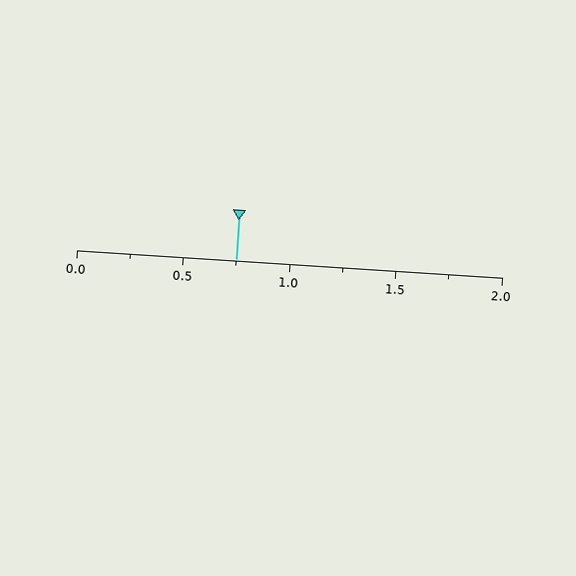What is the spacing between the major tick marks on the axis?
The major ticks are spaced 0.5 apart.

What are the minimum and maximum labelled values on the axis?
The axis runs from 0.0 to 2.0.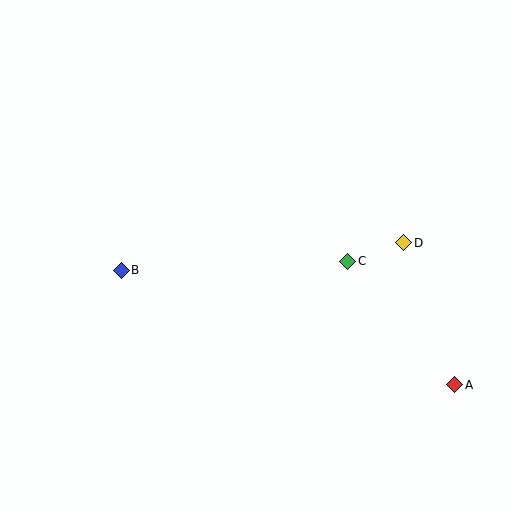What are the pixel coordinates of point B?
Point B is at (121, 270).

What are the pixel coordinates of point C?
Point C is at (348, 261).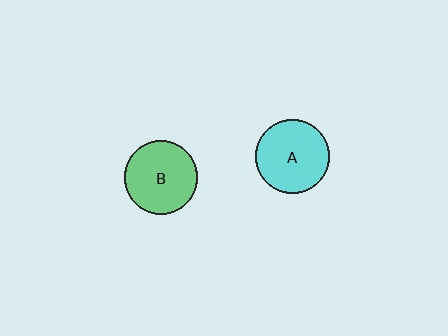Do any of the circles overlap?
No, none of the circles overlap.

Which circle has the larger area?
Circle A (cyan).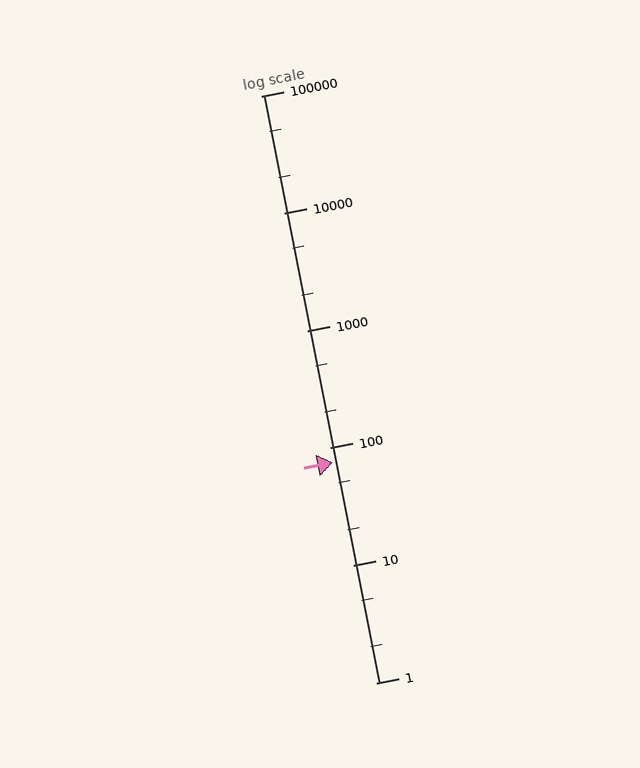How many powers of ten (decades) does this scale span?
The scale spans 5 decades, from 1 to 100000.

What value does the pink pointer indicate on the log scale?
The pointer indicates approximately 75.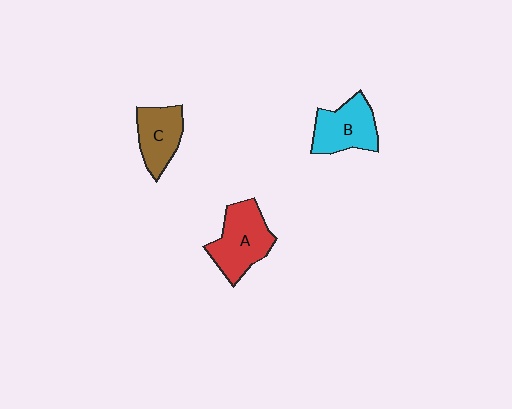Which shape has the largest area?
Shape A (red).